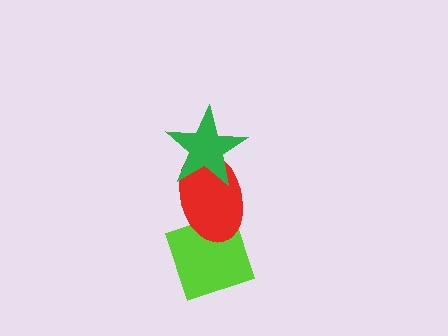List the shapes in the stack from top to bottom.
From top to bottom: the green star, the red ellipse, the lime diamond.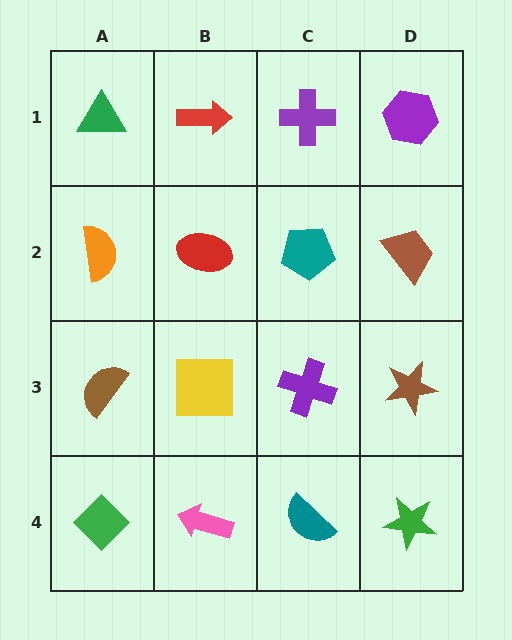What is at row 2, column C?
A teal pentagon.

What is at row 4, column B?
A pink arrow.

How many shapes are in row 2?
4 shapes.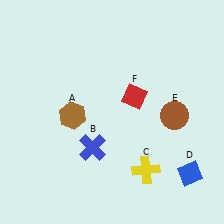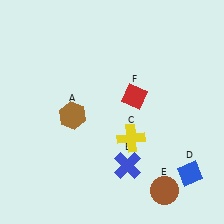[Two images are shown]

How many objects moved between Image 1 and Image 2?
3 objects moved between the two images.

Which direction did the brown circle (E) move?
The brown circle (E) moved down.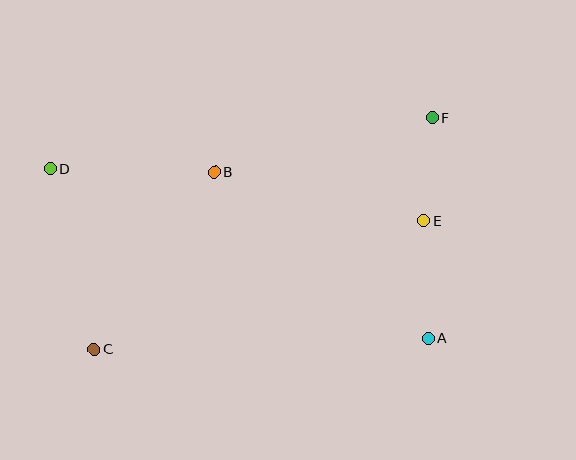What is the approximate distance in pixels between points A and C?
The distance between A and C is approximately 334 pixels.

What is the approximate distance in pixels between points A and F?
The distance between A and F is approximately 220 pixels.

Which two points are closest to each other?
Points E and F are closest to each other.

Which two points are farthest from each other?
Points A and D are farthest from each other.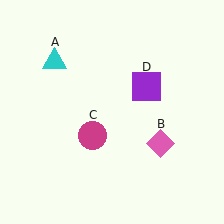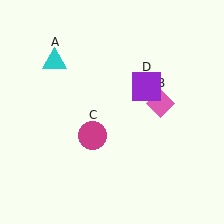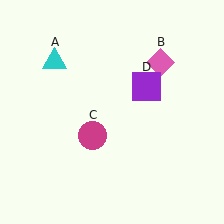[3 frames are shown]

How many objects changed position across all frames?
1 object changed position: pink diamond (object B).